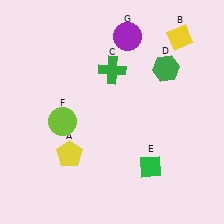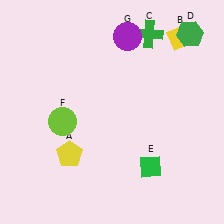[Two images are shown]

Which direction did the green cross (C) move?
The green cross (C) moved right.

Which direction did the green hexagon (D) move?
The green hexagon (D) moved up.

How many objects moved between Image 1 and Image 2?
2 objects moved between the two images.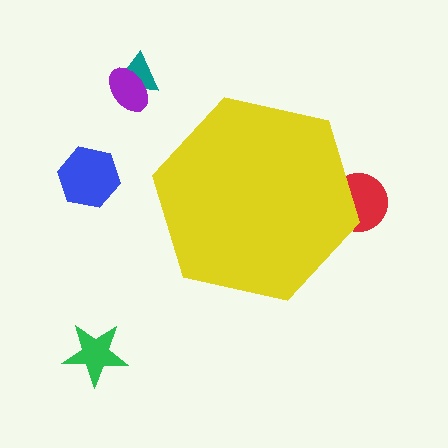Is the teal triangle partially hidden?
No, the teal triangle is fully visible.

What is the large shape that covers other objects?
A yellow hexagon.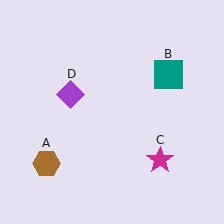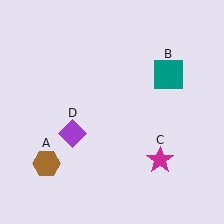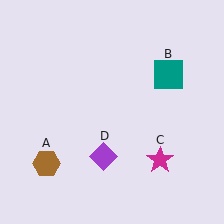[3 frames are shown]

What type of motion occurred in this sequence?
The purple diamond (object D) rotated counterclockwise around the center of the scene.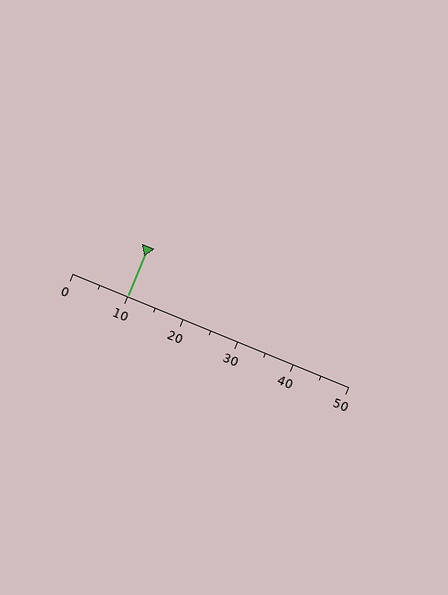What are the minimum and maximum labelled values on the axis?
The axis runs from 0 to 50.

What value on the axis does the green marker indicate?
The marker indicates approximately 10.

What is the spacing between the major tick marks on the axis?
The major ticks are spaced 10 apart.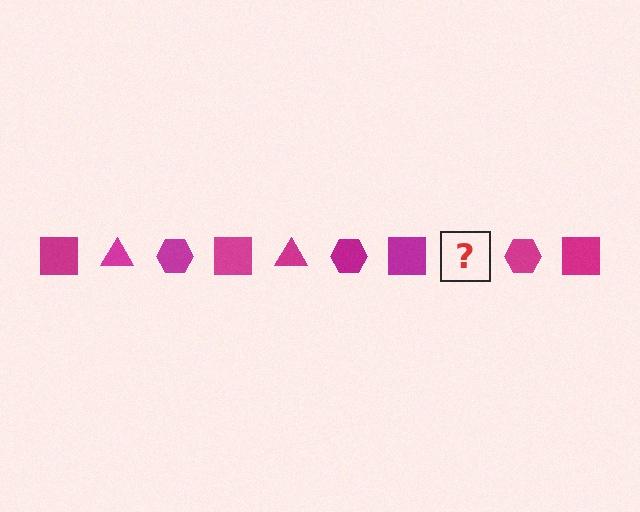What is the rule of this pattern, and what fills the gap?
The rule is that the pattern cycles through square, triangle, hexagon shapes in magenta. The gap should be filled with a magenta triangle.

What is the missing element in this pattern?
The missing element is a magenta triangle.